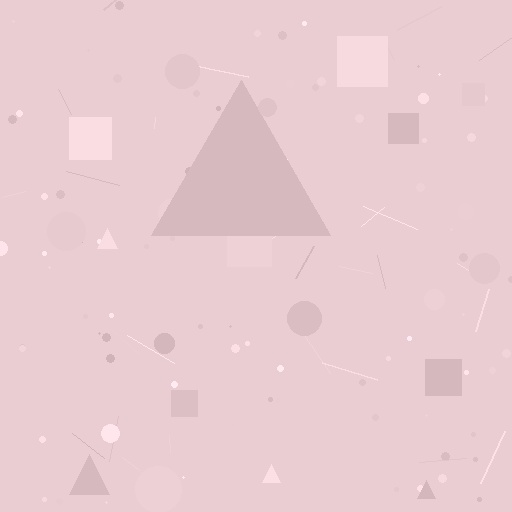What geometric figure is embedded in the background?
A triangle is embedded in the background.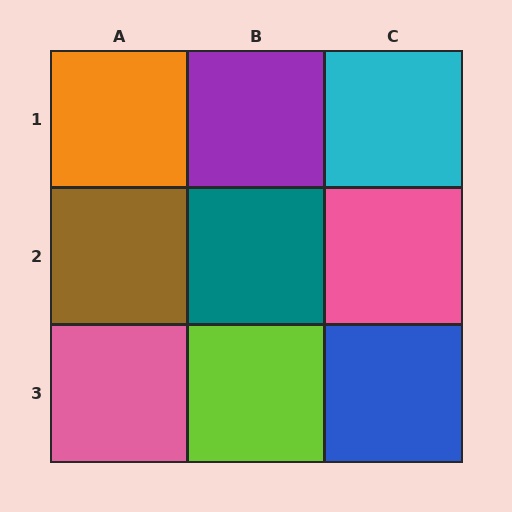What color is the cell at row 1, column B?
Purple.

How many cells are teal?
1 cell is teal.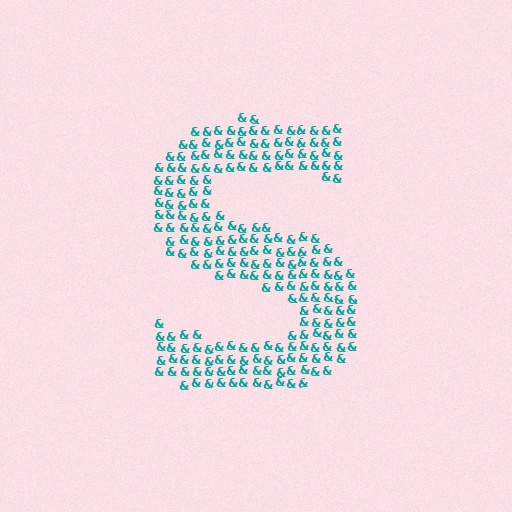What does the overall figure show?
The overall figure shows the letter S.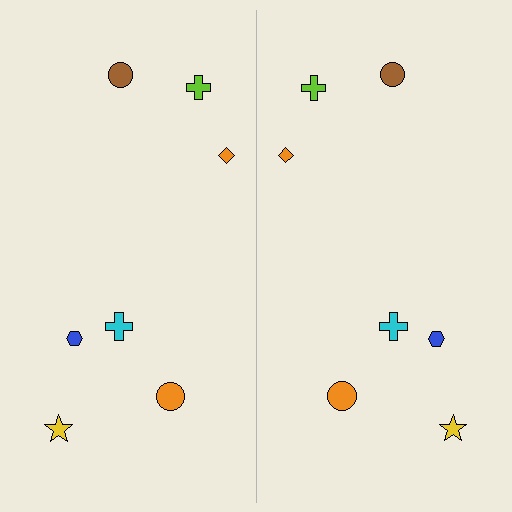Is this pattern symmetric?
Yes, this pattern has bilateral (reflection) symmetry.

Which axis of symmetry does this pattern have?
The pattern has a vertical axis of symmetry running through the center of the image.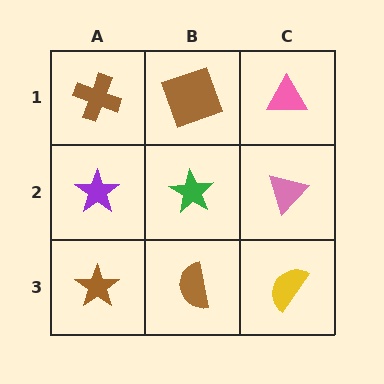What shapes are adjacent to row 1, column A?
A purple star (row 2, column A), a brown square (row 1, column B).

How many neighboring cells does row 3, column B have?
3.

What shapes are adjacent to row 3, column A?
A purple star (row 2, column A), a brown semicircle (row 3, column B).